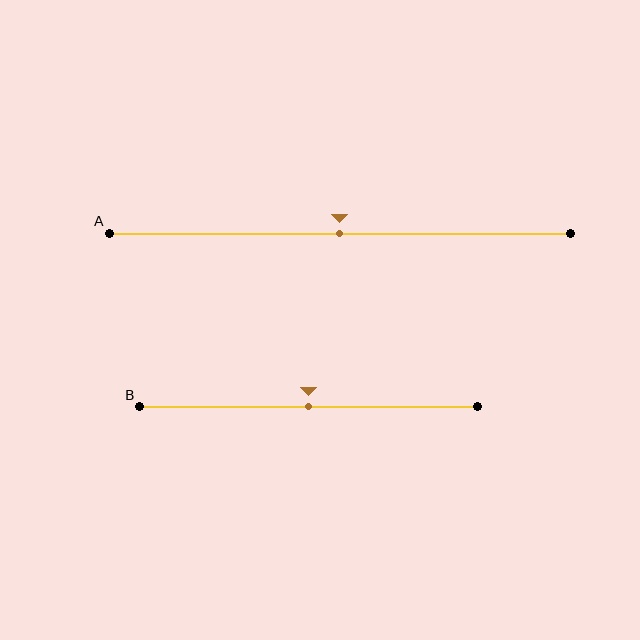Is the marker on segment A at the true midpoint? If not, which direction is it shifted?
Yes, the marker on segment A is at the true midpoint.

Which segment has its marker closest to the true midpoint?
Segment A has its marker closest to the true midpoint.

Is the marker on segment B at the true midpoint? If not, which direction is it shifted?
Yes, the marker on segment B is at the true midpoint.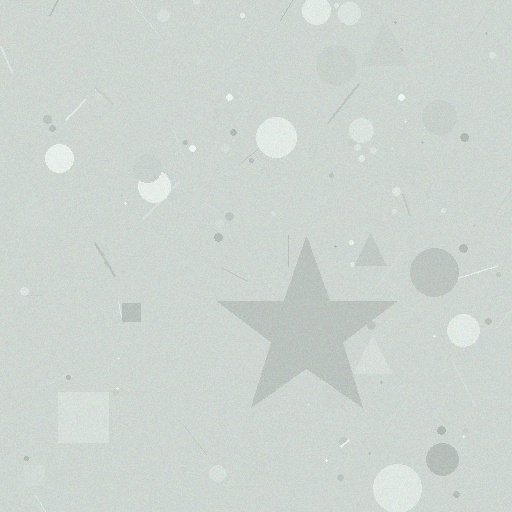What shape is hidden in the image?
A star is hidden in the image.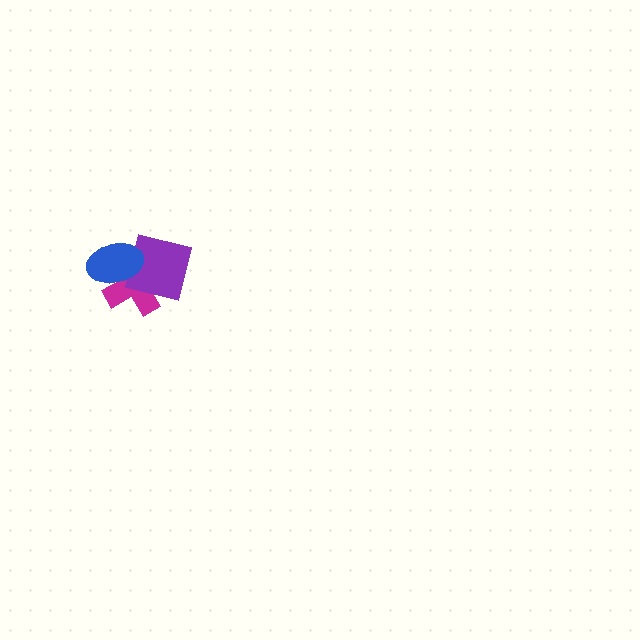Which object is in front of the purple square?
The blue ellipse is in front of the purple square.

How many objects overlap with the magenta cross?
2 objects overlap with the magenta cross.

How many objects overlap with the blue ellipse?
2 objects overlap with the blue ellipse.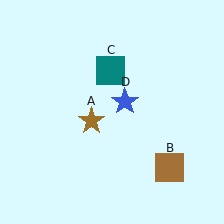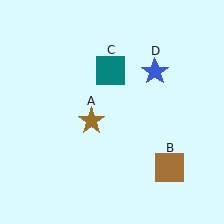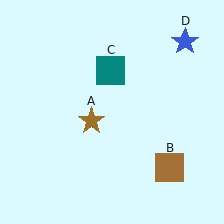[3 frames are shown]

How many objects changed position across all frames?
1 object changed position: blue star (object D).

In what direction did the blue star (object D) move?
The blue star (object D) moved up and to the right.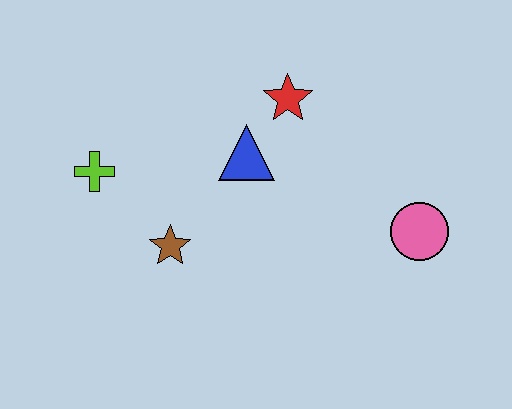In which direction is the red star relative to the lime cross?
The red star is to the right of the lime cross.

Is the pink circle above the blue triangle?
No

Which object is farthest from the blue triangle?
The pink circle is farthest from the blue triangle.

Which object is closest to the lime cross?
The brown star is closest to the lime cross.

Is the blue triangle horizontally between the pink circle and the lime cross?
Yes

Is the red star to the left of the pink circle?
Yes